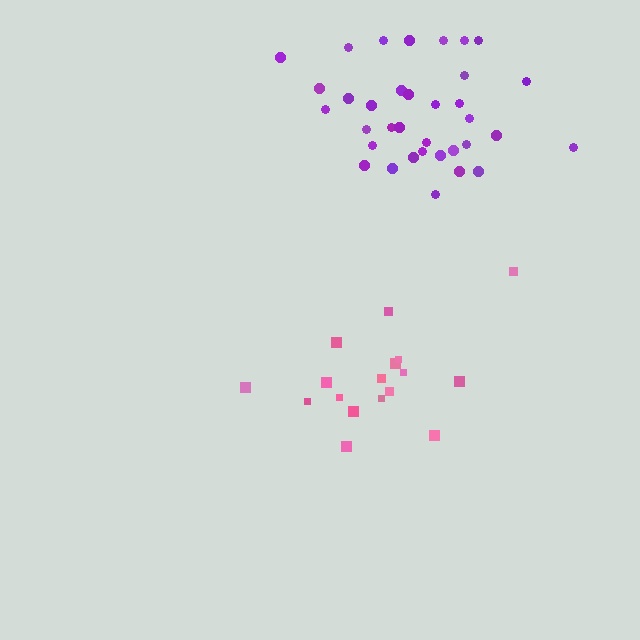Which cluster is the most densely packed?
Purple.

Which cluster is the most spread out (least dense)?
Pink.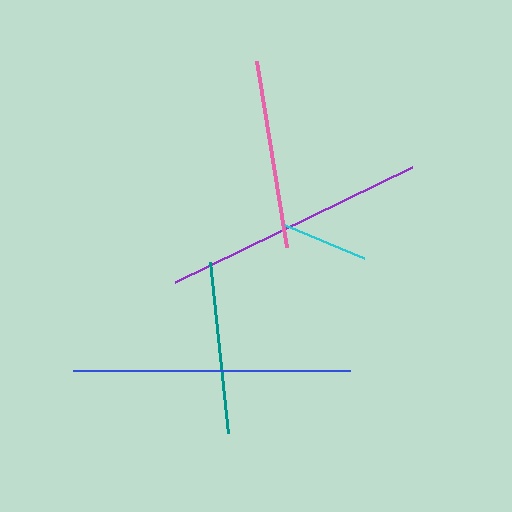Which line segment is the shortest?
The cyan line is the shortest at approximately 85 pixels.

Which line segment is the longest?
The blue line is the longest at approximately 277 pixels.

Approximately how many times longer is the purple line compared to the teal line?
The purple line is approximately 1.5 times the length of the teal line.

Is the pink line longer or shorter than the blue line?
The blue line is longer than the pink line.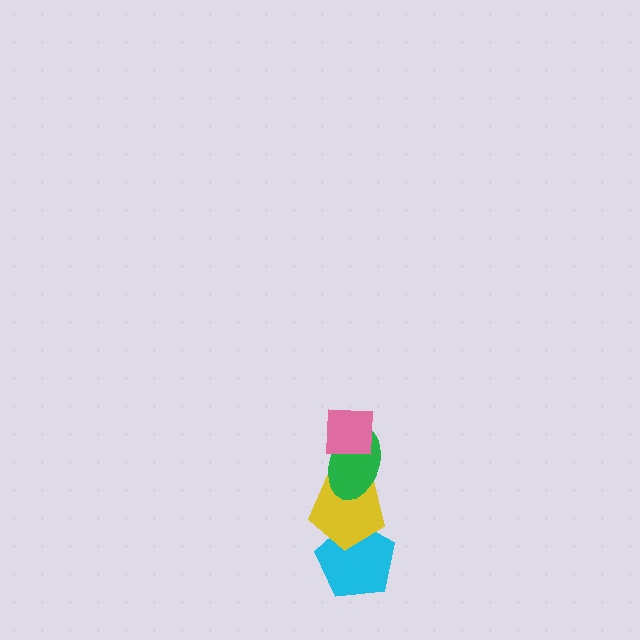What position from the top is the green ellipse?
The green ellipse is 2nd from the top.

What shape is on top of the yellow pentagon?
The green ellipse is on top of the yellow pentagon.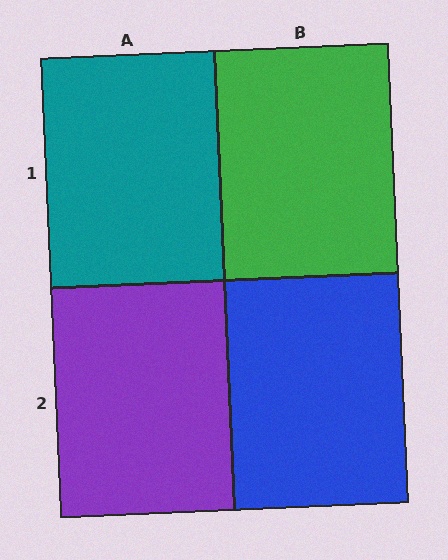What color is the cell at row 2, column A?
Purple.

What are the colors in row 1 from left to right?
Teal, green.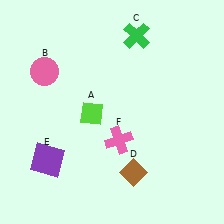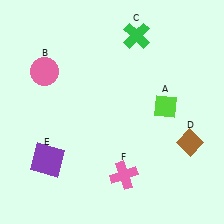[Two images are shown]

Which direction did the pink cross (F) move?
The pink cross (F) moved down.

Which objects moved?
The objects that moved are: the lime diamond (A), the brown diamond (D), the pink cross (F).